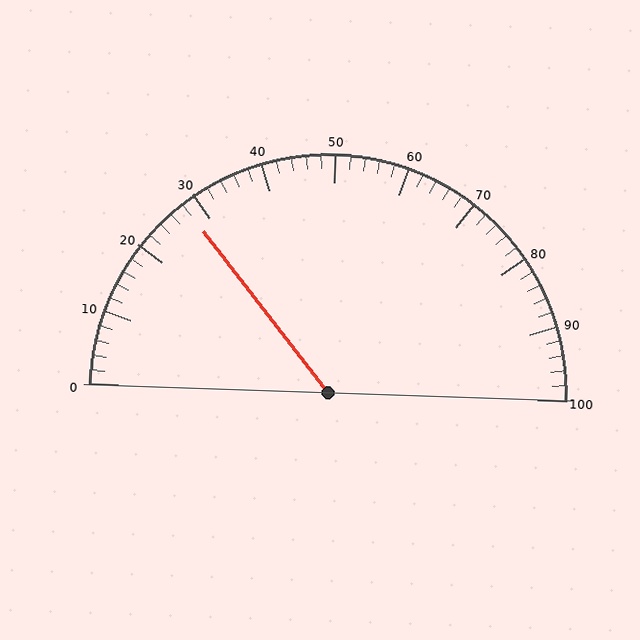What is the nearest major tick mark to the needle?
The nearest major tick mark is 30.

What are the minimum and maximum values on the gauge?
The gauge ranges from 0 to 100.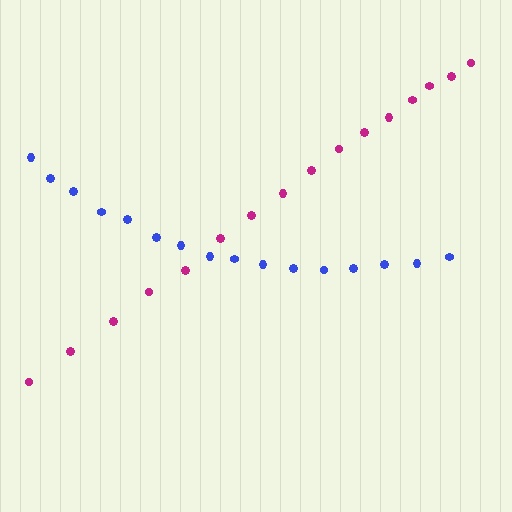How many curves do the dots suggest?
There are 2 distinct paths.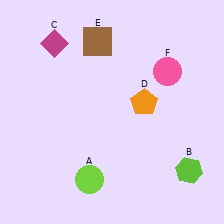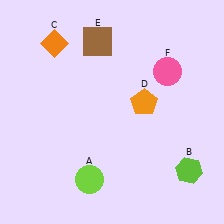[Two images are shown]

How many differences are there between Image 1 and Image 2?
There is 1 difference between the two images.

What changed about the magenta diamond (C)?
In Image 1, C is magenta. In Image 2, it changed to orange.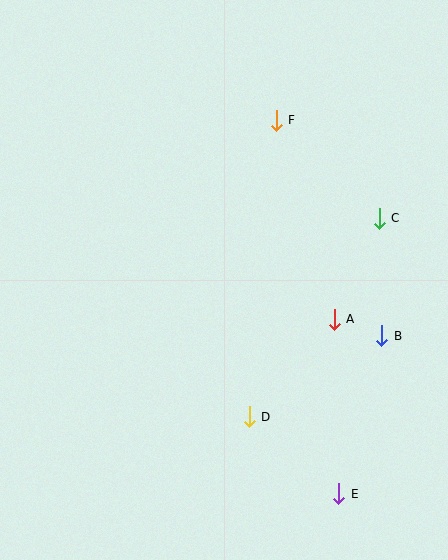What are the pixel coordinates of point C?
Point C is at (379, 218).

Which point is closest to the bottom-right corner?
Point E is closest to the bottom-right corner.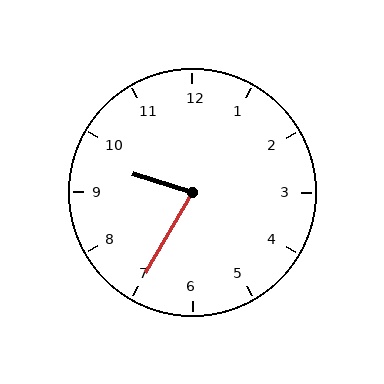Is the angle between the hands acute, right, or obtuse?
It is acute.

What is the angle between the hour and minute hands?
Approximately 78 degrees.